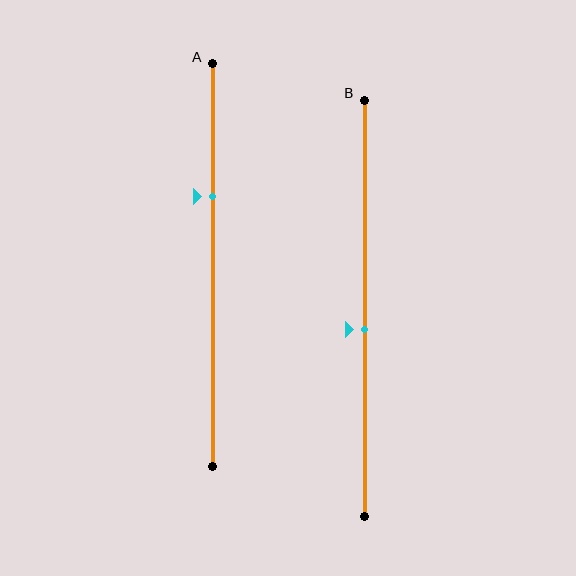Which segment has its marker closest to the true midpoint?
Segment B has its marker closest to the true midpoint.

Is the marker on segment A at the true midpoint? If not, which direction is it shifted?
No, the marker on segment A is shifted upward by about 17% of the segment length.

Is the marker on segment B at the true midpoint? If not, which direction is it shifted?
No, the marker on segment B is shifted downward by about 5% of the segment length.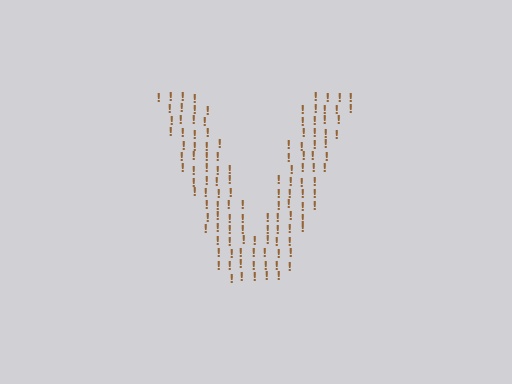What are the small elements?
The small elements are exclamation marks.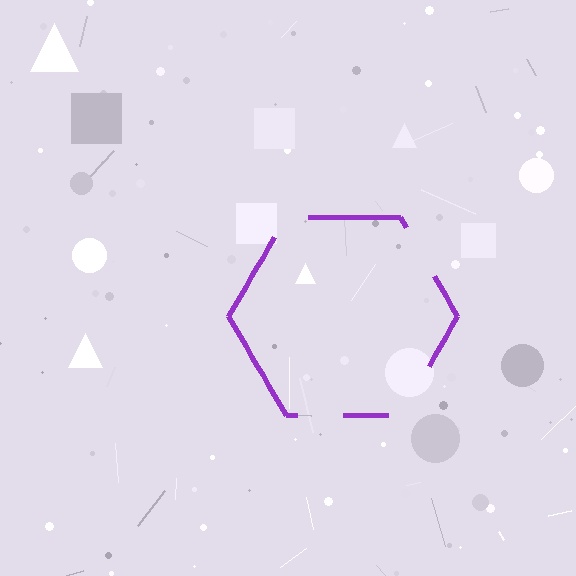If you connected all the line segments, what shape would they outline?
They would outline a hexagon.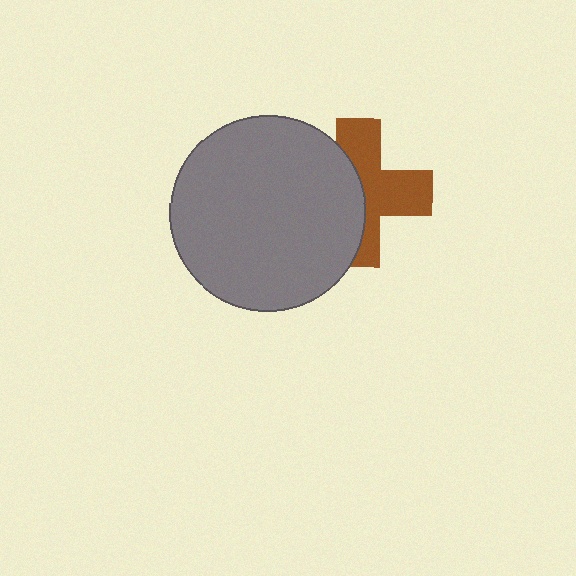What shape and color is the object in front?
The object in front is a gray circle.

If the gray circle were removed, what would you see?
You would see the complete brown cross.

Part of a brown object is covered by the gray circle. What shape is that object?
It is a cross.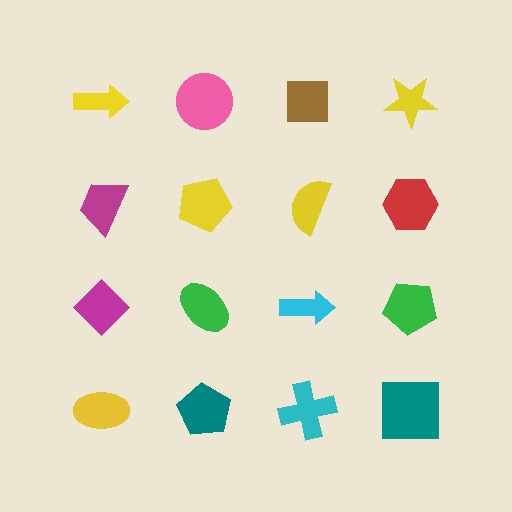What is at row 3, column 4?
A green pentagon.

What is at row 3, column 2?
A green ellipse.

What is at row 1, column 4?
A yellow star.